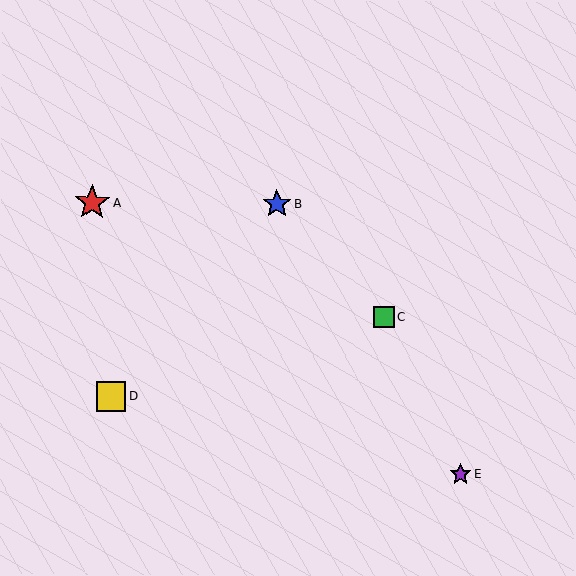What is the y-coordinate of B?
Object B is at y≈204.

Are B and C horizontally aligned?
No, B is at y≈204 and C is at y≈317.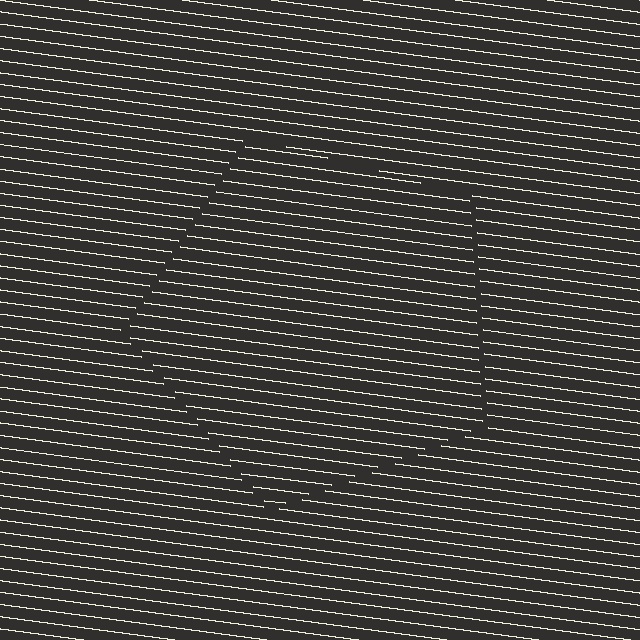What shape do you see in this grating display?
An illusory pentagon. The interior of the shape contains the same grating, shifted by half a period — the contour is defined by the phase discontinuity where line-ends from the inner and outer gratings abut.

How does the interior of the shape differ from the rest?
The interior of the shape contains the same grating, shifted by half a period — the contour is defined by the phase discontinuity where line-ends from the inner and outer gratings abut.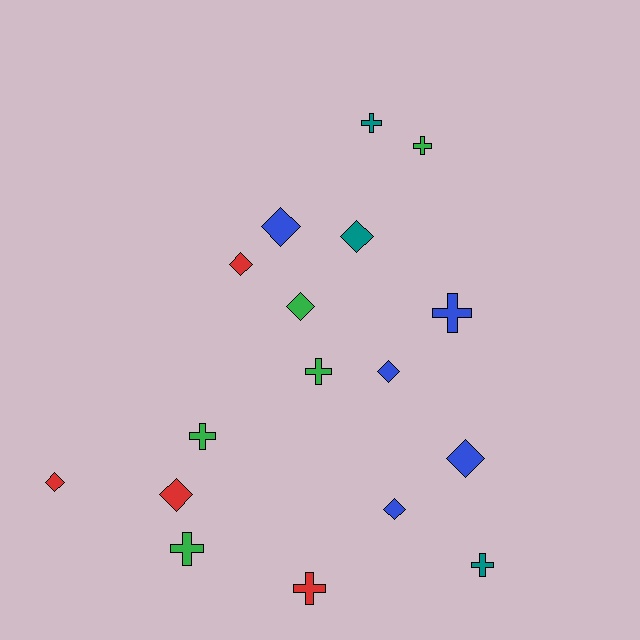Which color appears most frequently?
Green, with 5 objects.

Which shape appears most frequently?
Diamond, with 9 objects.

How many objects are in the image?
There are 17 objects.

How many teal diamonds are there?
There is 1 teal diamond.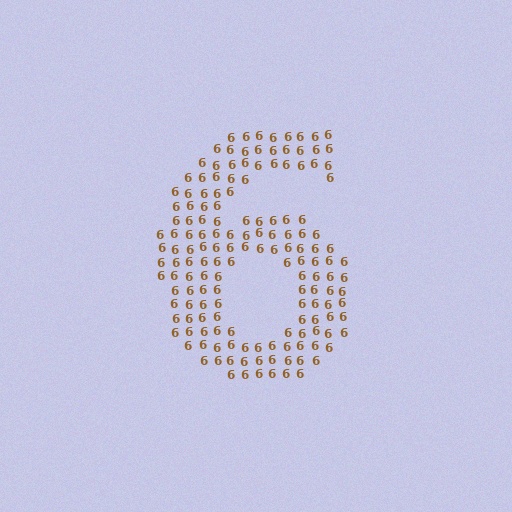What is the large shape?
The large shape is the digit 6.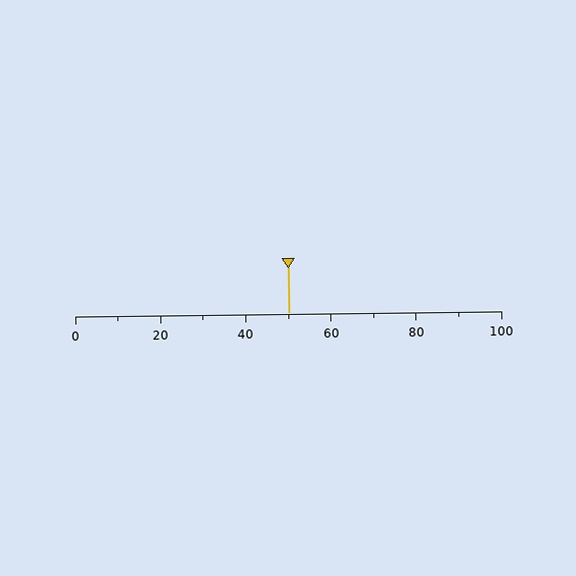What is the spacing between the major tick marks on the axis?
The major ticks are spaced 20 apart.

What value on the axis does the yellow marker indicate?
The marker indicates approximately 50.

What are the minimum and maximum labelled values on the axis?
The axis runs from 0 to 100.